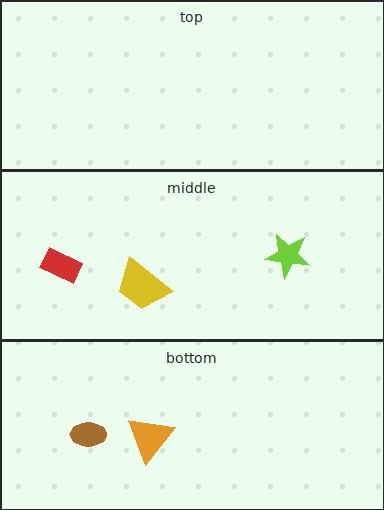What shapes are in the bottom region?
The brown ellipse, the orange triangle.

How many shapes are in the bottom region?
2.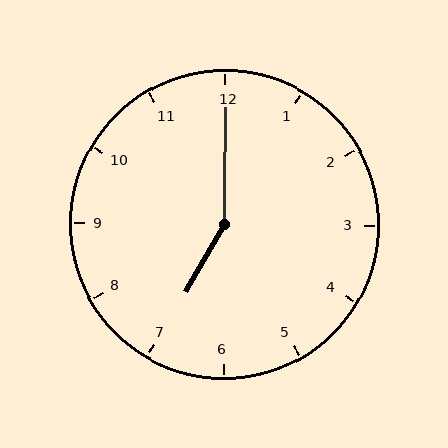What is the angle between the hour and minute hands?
Approximately 150 degrees.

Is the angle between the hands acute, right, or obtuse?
It is obtuse.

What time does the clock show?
7:00.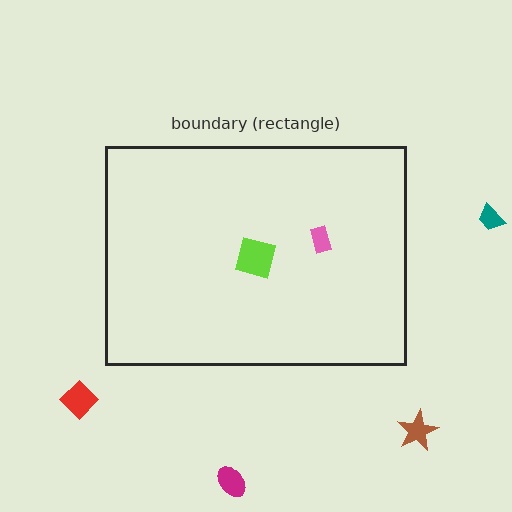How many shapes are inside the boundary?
2 inside, 4 outside.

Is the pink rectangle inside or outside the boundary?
Inside.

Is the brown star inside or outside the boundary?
Outside.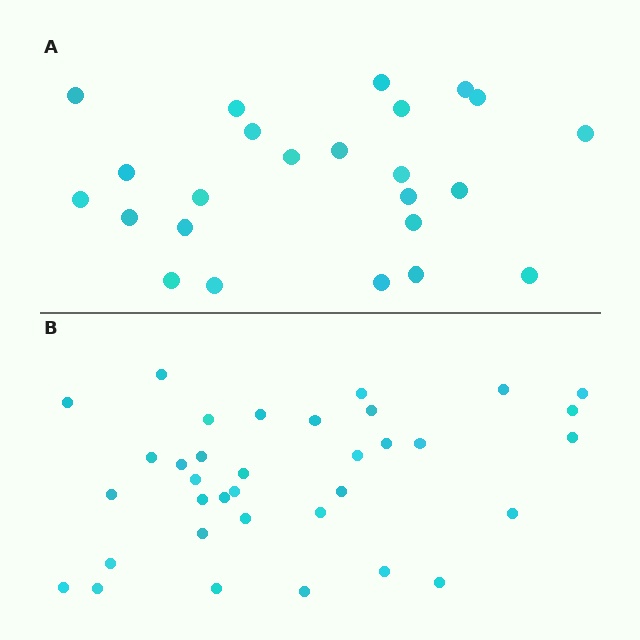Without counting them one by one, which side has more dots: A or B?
Region B (the bottom region) has more dots.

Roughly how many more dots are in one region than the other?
Region B has roughly 12 or so more dots than region A.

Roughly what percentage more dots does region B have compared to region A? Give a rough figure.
About 45% more.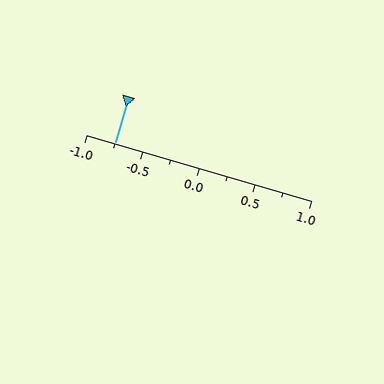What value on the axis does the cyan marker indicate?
The marker indicates approximately -0.75.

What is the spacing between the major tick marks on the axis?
The major ticks are spaced 0.5 apart.